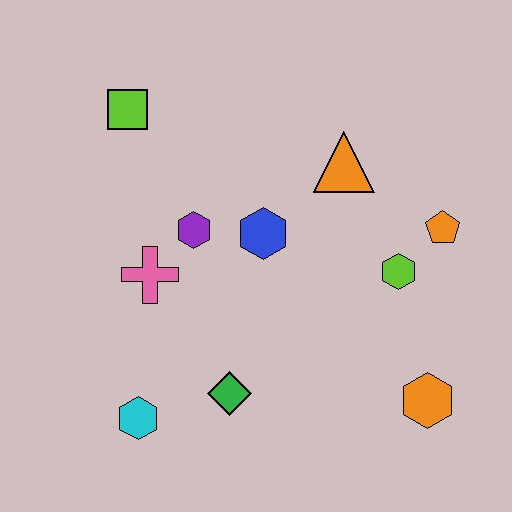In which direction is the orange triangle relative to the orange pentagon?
The orange triangle is to the left of the orange pentagon.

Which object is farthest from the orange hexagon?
The lime square is farthest from the orange hexagon.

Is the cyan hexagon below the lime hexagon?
Yes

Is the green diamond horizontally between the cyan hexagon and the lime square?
No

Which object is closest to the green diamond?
The cyan hexagon is closest to the green diamond.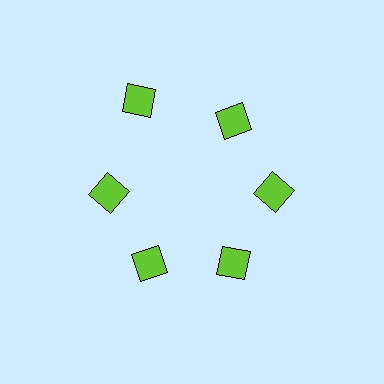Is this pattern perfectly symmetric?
No. The 6 lime squares are arranged in a ring, but one element near the 11 o'clock position is pushed outward from the center, breaking the 6-fold rotational symmetry.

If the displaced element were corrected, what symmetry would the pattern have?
It would have 6-fold rotational symmetry — the pattern would map onto itself every 60 degrees.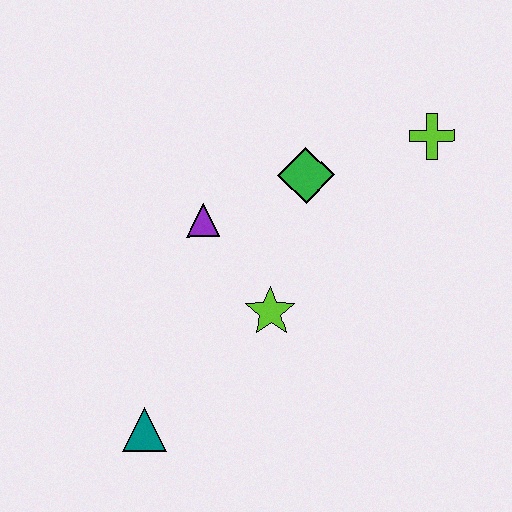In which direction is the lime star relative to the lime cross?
The lime star is below the lime cross.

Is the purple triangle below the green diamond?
Yes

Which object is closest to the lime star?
The purple triangle is closest to the lime star.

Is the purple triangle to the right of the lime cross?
No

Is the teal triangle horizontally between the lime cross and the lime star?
No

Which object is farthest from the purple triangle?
The lime cross is farthest from the purple triangle.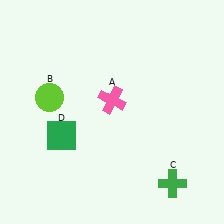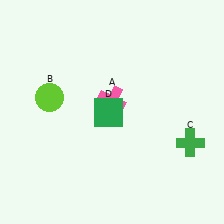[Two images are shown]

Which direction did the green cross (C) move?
The green cross (C) moved up.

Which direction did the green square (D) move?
The green square (D) moved right.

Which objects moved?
The objects that moved are: the green cross (C), the green square (D).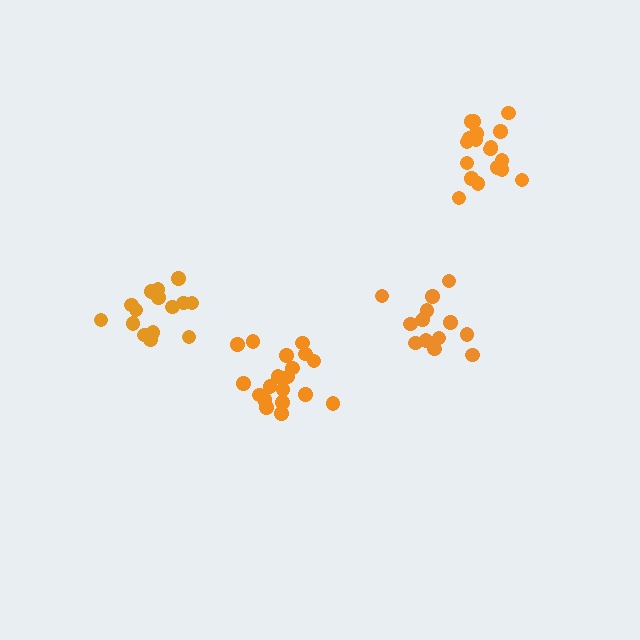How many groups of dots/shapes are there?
There are 4 groups.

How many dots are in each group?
Group 1: 16 dots, Group 2: 19 dots, Group 3: 14 dots, Group 4: 18 dots (67 total).